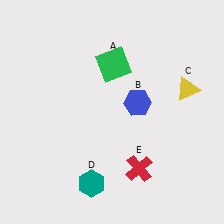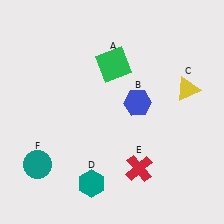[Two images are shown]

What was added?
A teal circle (F) was added in Image 2.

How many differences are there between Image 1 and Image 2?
There is 1 difference between the two images.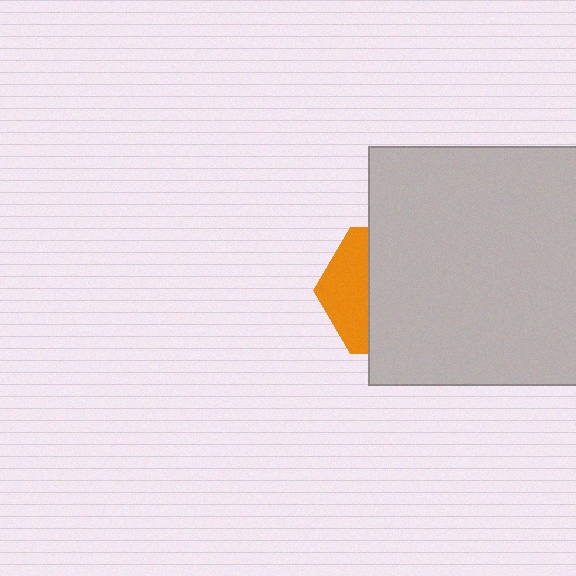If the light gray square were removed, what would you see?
You would see the complete orange hexagon.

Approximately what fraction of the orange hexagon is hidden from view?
Roughly 67% of the orange hexagon is hidden behind the light gray square.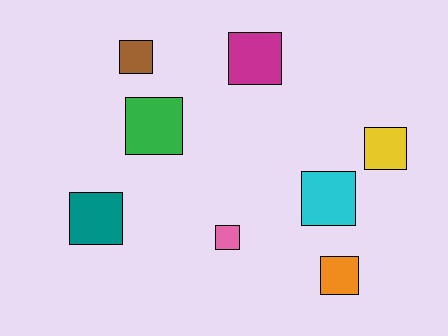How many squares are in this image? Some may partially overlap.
There are 8 squares.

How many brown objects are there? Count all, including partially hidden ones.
There is 1 brown object.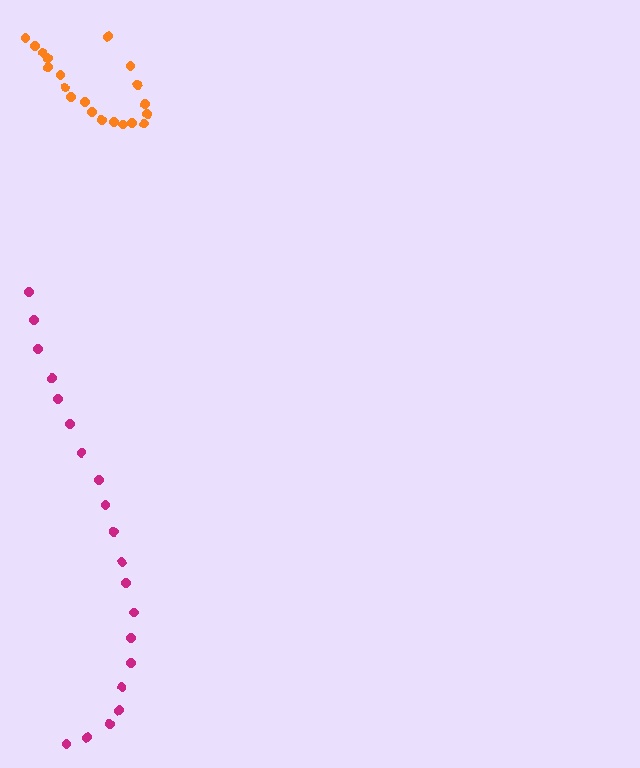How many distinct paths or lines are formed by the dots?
There are 2 distinct paths.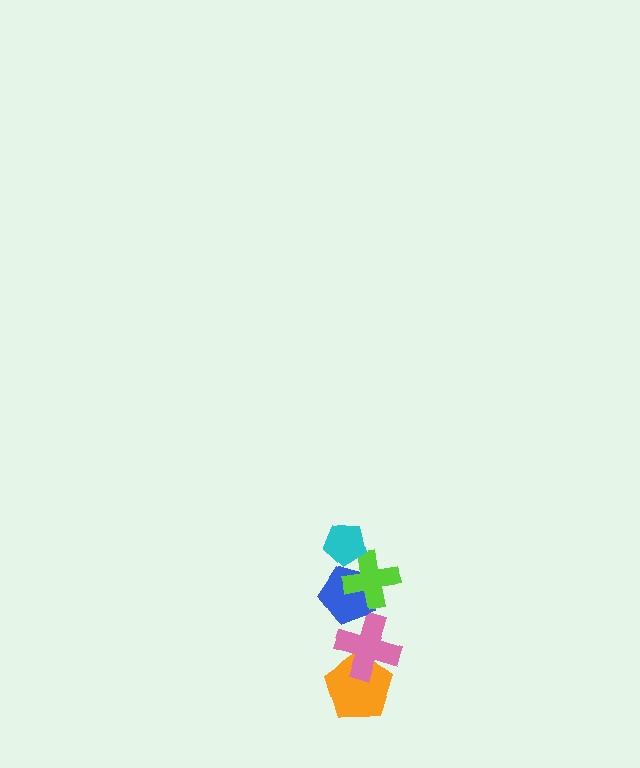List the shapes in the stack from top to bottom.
From top to bottom: the cyan pentagon, the lime cross, the blue pentagon, the pink cross, the orange pentagon.